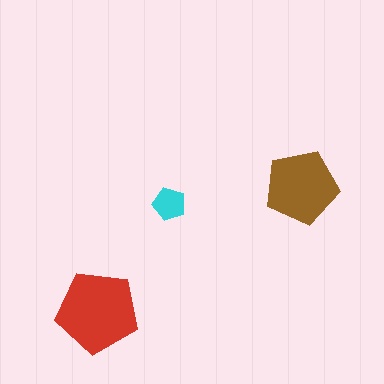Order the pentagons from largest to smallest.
the red one, the brown one, the cyan one.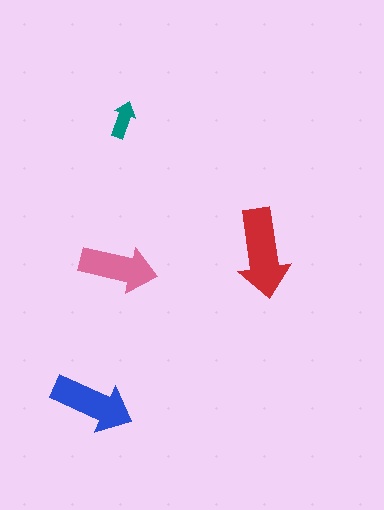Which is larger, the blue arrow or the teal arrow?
The blue one.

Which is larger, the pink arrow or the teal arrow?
The pink one.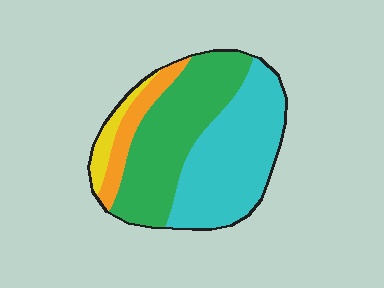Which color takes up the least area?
Yellow, at roughly 5%.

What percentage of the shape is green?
Green takes up about two fifths (2/5) of the shape.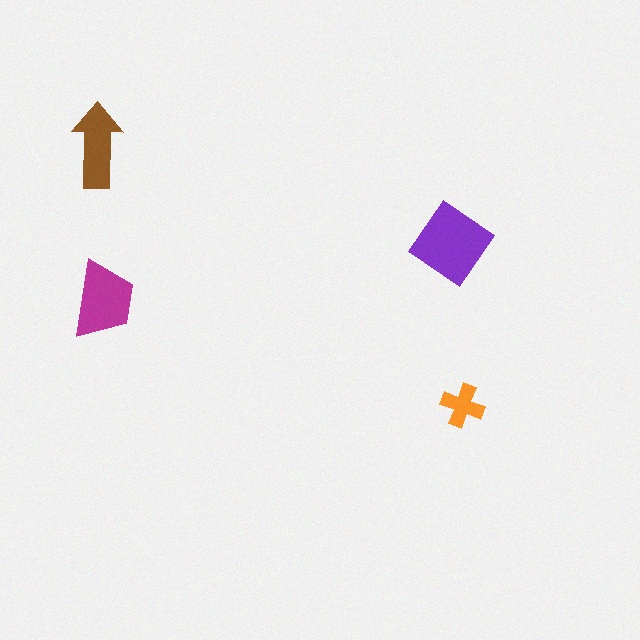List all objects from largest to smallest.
The purple diamond, the magenta trapezoid, the brown arrow, the orange cross.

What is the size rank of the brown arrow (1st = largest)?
3rd.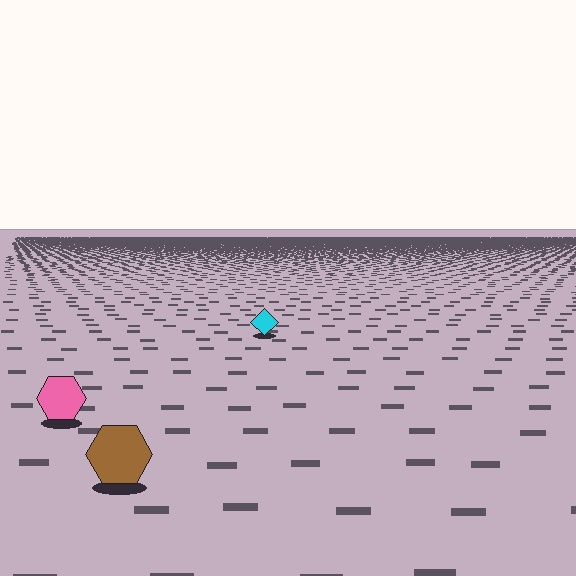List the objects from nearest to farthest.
From nearest to farthest: the brown hexagon, the pink hexagon, the cyan diamond.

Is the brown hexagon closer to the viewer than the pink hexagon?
Yes. The brown hexagon is closer — you can tell from the texture gradient: the ground texture is coarser near it.